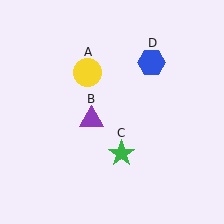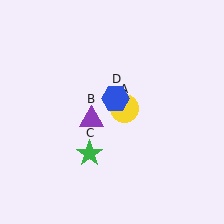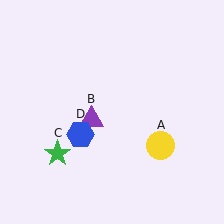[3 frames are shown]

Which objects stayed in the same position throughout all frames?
Purple triangle (object B) remained stationary.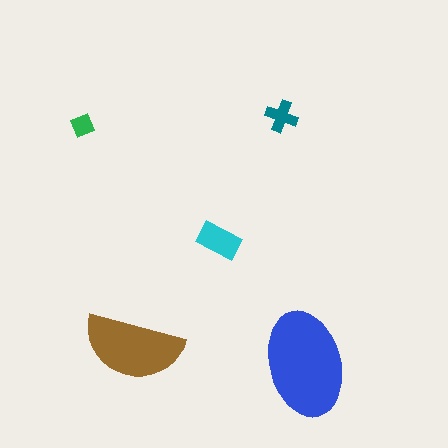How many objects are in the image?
There are 5 objects in the image.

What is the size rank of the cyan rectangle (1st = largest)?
3rd.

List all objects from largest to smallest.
The blue ellipse, the brown semicircle, the cyan rectangle, the teal cross, the green diamond.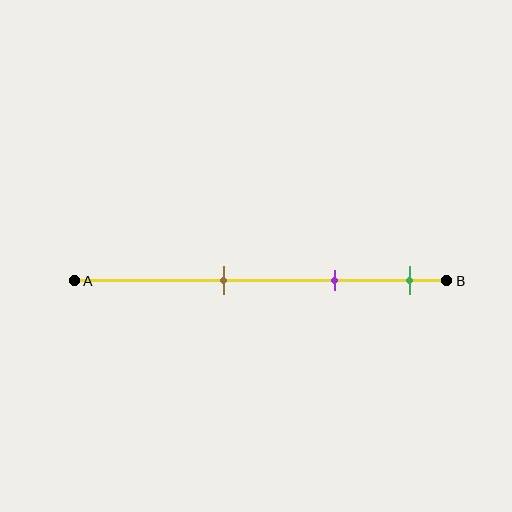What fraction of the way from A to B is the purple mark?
The purple mark is approximately 70% (0.7) of the way from A to B.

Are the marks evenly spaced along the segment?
Yes, the marks are approximately evenly spaced.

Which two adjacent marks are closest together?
The purple and green marks are the closest adjacent pair.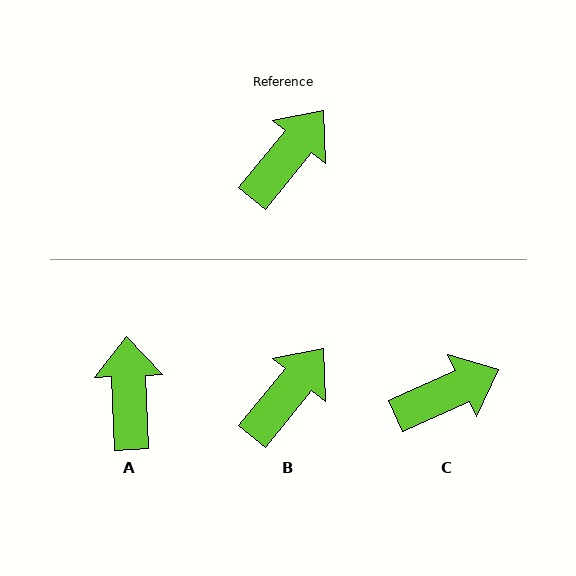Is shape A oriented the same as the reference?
No, it is off by about 42 degrees.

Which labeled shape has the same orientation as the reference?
B.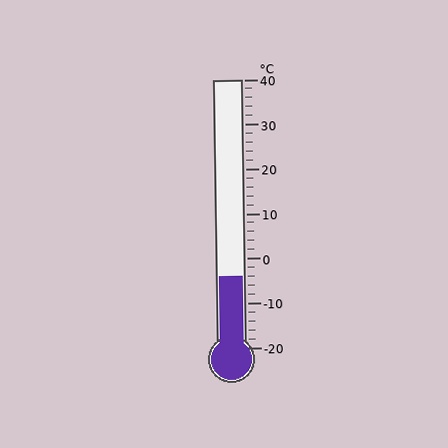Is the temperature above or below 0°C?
The temperature is below 0°C.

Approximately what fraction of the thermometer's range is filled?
The thermometer is filled to approximately 25% of its range.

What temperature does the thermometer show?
The thermometer shows approximately -4°C.